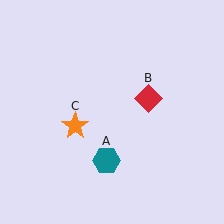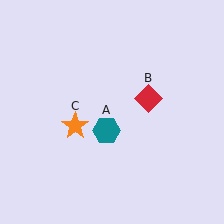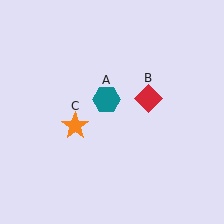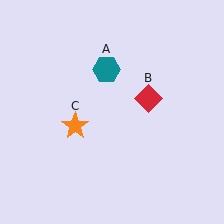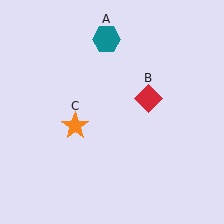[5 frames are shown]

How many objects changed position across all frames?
1 object changed position: teal hexagon (object A).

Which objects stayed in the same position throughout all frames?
Red diamond (object B) and orange star (object C) remained stationary.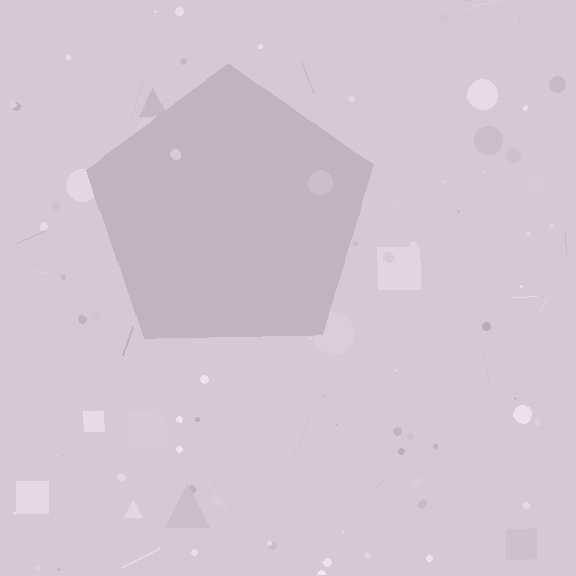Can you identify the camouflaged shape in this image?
The camouflaged shape is a pentagon.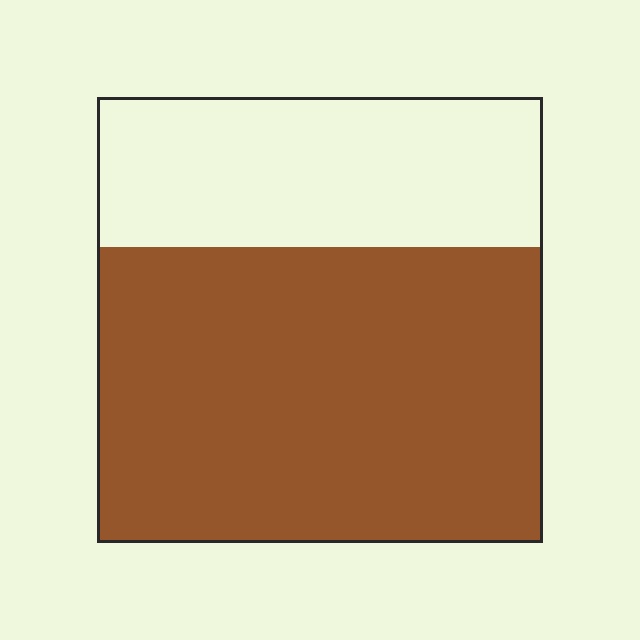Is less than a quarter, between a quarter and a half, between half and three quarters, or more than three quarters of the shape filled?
Between half and three quarters.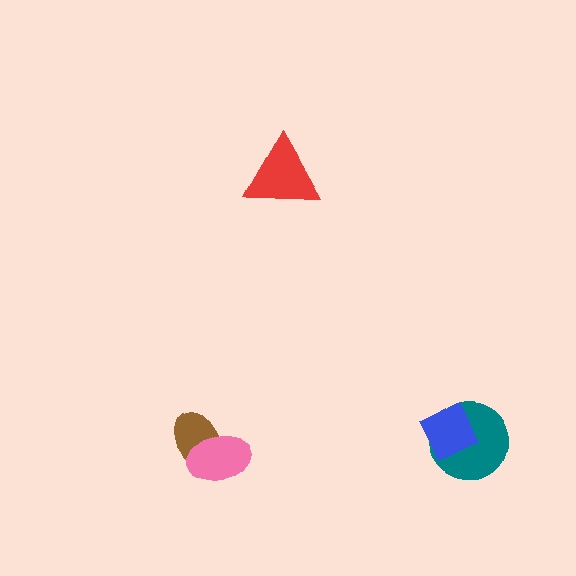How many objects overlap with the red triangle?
0 objects overlap with the red triangle.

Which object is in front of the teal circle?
The blue diamond is in front of the teal circle.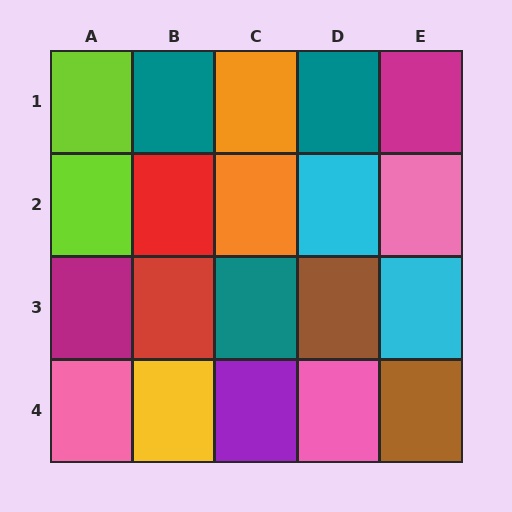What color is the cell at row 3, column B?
Red.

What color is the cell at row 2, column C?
Orange.